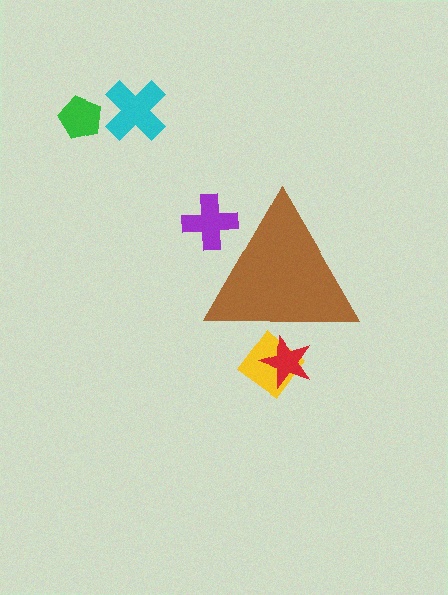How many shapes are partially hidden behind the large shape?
3 shapes are partially hidden.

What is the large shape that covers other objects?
A brown triangle.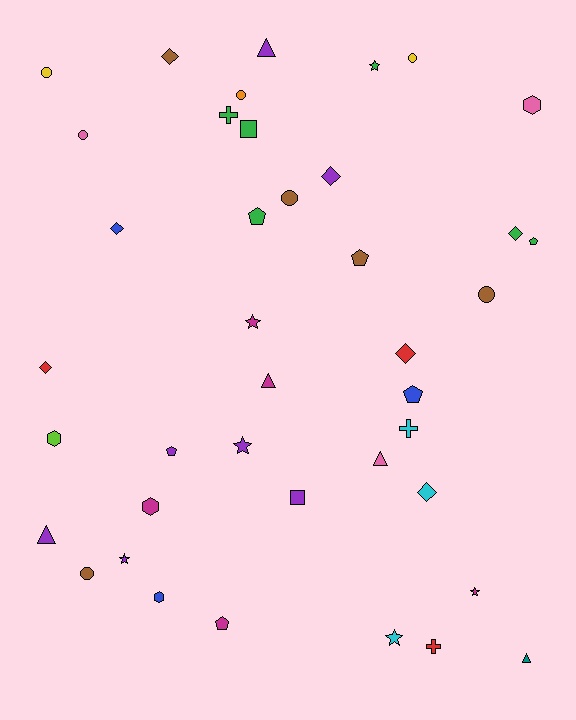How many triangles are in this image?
There are 5 triangles.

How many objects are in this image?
There are 40 objects.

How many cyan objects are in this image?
There are 3 cyan objects.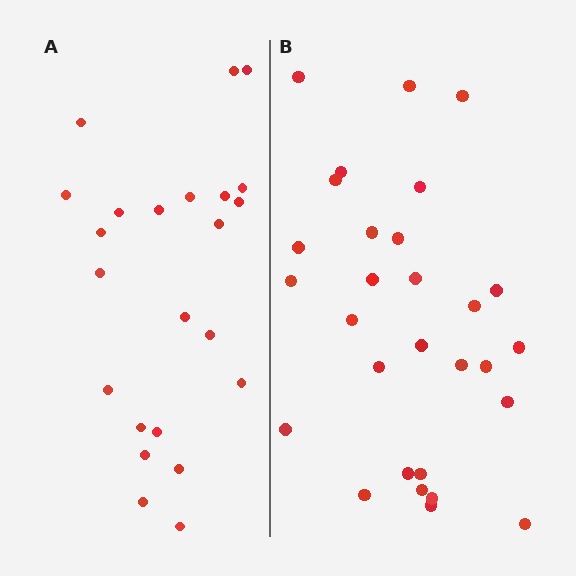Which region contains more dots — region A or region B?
Region B (the right region) has more dots.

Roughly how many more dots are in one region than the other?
Region B has about 6 more dots than region A.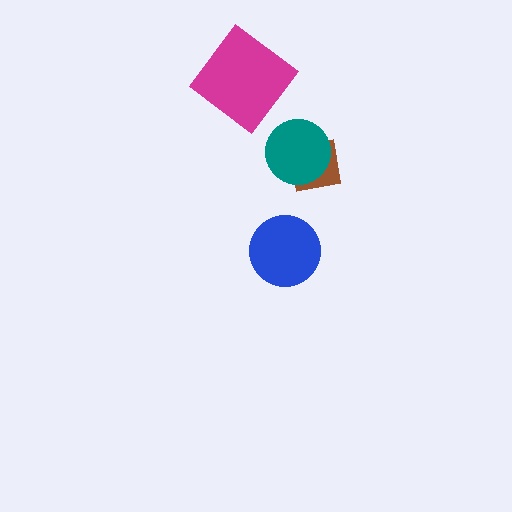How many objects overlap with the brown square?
1 object overlaps with the brown square.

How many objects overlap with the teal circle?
1 object overlaps with the teal circle.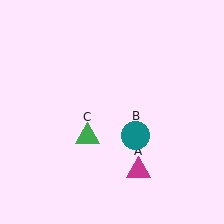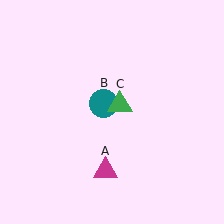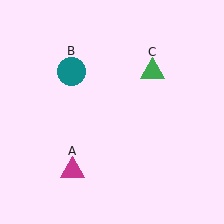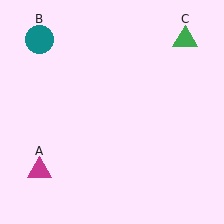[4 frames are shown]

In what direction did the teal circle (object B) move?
The teal circle (object B) moved up and to the left.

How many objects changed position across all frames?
3 objects changed position: magenta triangle (object A), teal circle (object B), green triangle (object C).